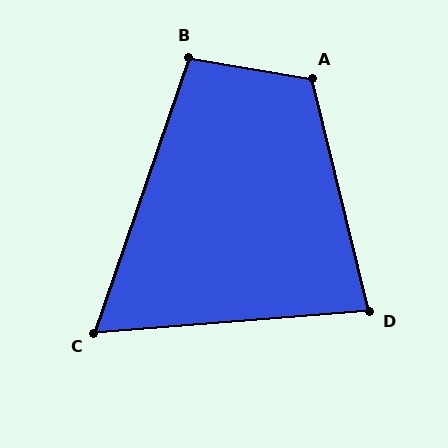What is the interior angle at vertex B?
Approximately 99 degrees (obtuse).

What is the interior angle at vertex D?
Approximately 81 degrees (acute).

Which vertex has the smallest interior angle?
C, at approximately 67 degrees.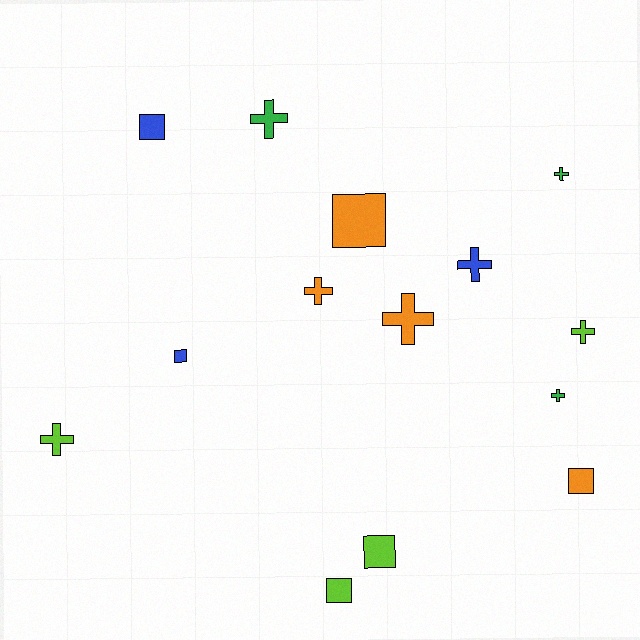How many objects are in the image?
There are 14 objects.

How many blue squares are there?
There are 2 blue squares.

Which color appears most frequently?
Orange, with 4 objects.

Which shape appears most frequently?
Cross, with 8 objects.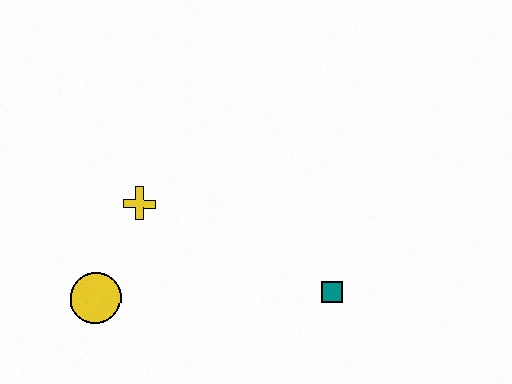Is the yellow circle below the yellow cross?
Yes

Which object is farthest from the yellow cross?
The teal square is farthest from the yellow cross.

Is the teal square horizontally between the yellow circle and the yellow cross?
No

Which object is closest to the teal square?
The yellow cross is closest to the teal square.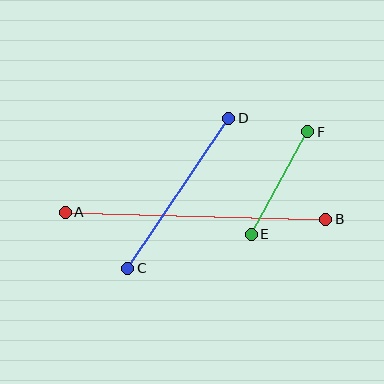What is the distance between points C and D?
The distance is approximately 181 pixels.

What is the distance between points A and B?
The distance is approximately 261 pixels.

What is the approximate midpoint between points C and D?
The midpoint is at approximately (178, 193) pixels.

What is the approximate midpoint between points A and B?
The midpoint is at approximately (196, 216) pixels.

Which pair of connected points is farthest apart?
Points A and B are farthest apart.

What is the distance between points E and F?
The distance is approximately 117 pixels.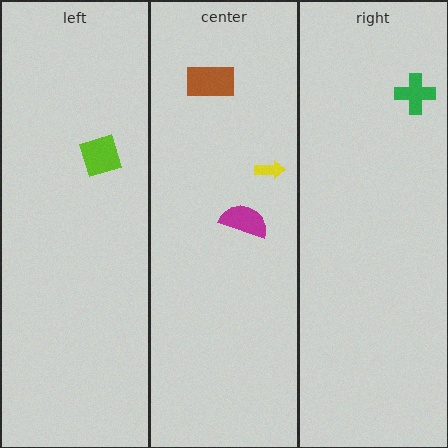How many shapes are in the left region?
1.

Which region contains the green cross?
The right region.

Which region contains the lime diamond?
The left region.